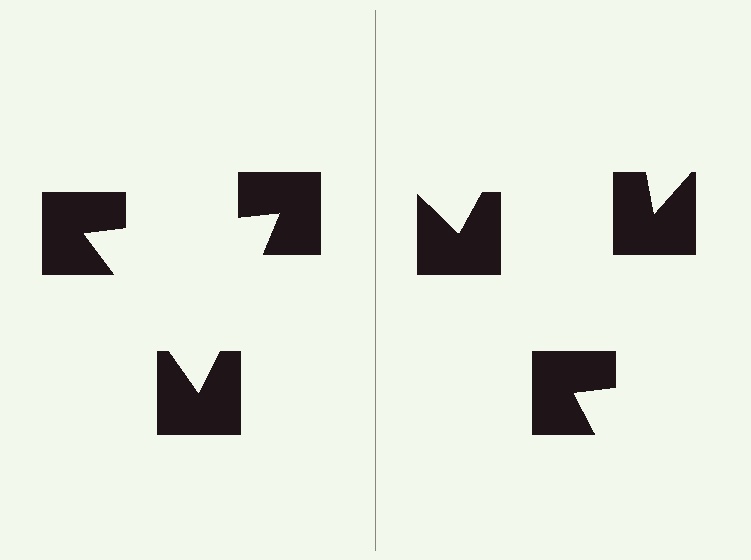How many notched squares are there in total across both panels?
6 — 3 on each side.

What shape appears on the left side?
An illusory triangle.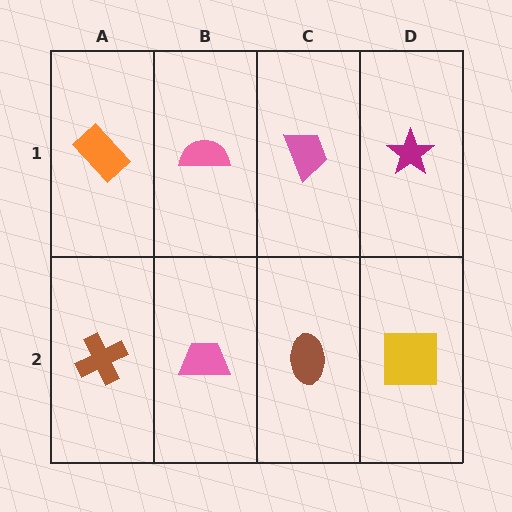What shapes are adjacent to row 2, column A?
An orange rectangle (row 1, column A), a pink trapezoid (row 2, column B).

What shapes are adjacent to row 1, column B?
A pink trapezoid (row 2, column B), an orange rectangle (row 1, column A), a pink trapezoid (row 1, column C).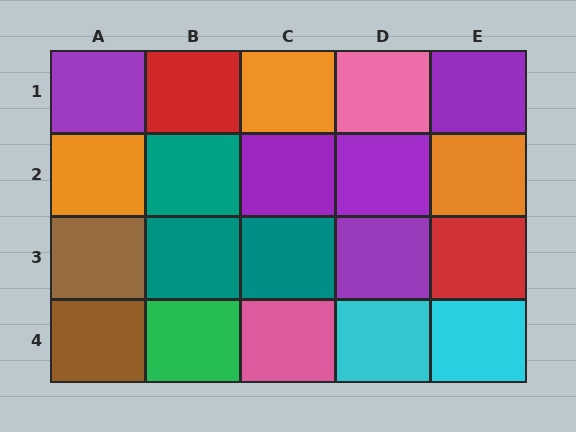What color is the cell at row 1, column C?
Orange.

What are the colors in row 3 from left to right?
Brown, teal, teal, purple, red.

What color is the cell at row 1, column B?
Red.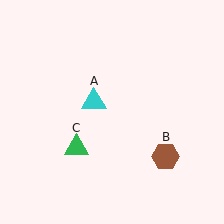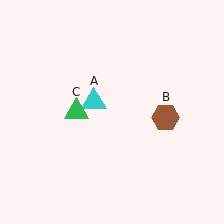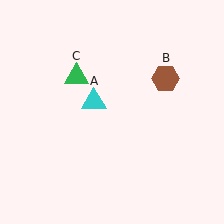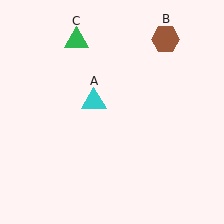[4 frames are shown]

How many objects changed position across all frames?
2 objects changed position: brown hexagon (object B), green triangle (object C).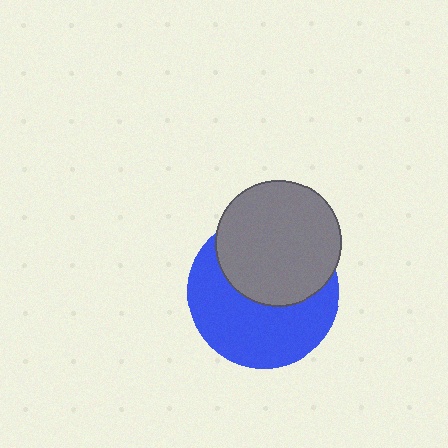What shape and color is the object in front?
The object in front is a gray circle.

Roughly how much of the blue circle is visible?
About half of it is visible (roughly 55%).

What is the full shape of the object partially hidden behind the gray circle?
The partially hidden object is a blue circle.